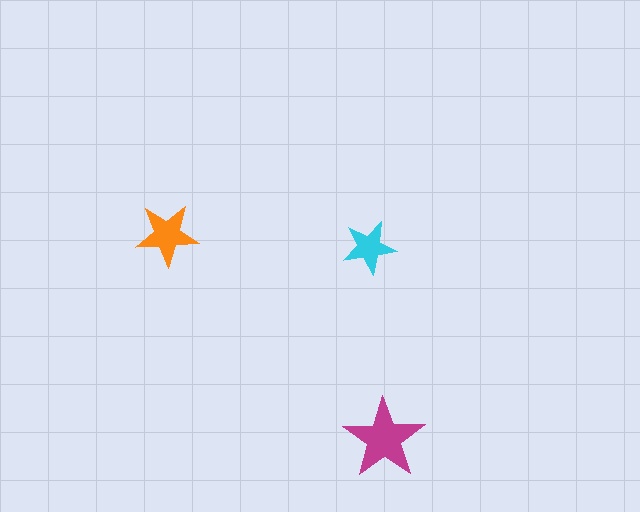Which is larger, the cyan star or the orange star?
The orange one.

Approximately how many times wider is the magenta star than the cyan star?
About 1.5 times wider.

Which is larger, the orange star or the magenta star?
The magenta one.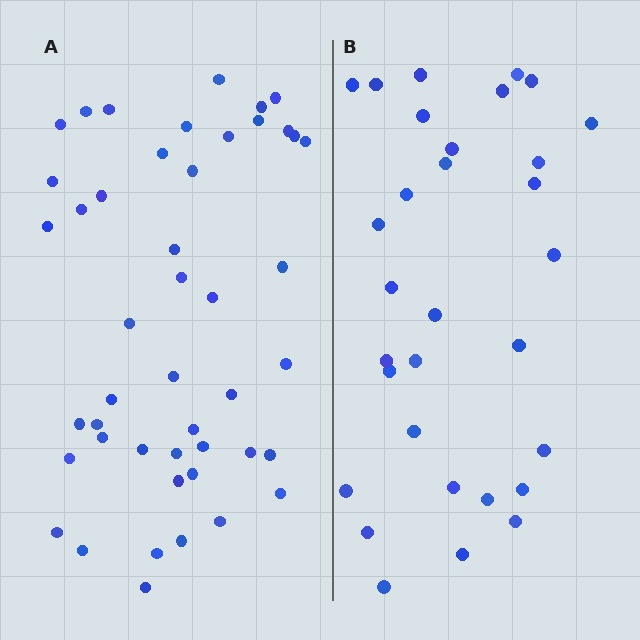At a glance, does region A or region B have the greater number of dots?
Region A (the left region) has more dots.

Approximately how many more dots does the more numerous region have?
Region A has approximately 15 more dots than region B.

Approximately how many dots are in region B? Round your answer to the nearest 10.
About 30 dots. (The exact count is 31, which rounds to 30.)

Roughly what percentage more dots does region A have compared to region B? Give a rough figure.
About 50% more.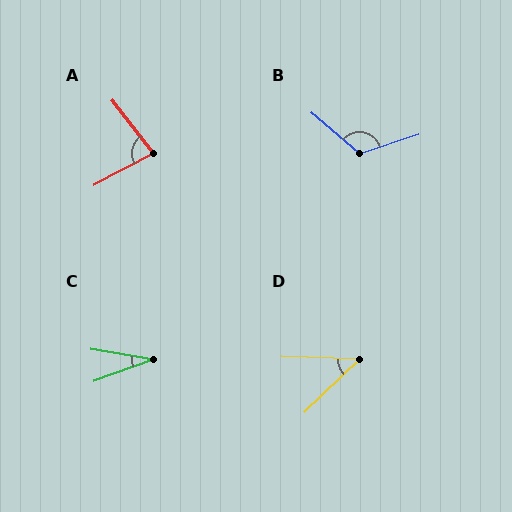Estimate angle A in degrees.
Approximately 80 degrees.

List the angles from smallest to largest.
C (29°), D (45°), A (80°), B (122°).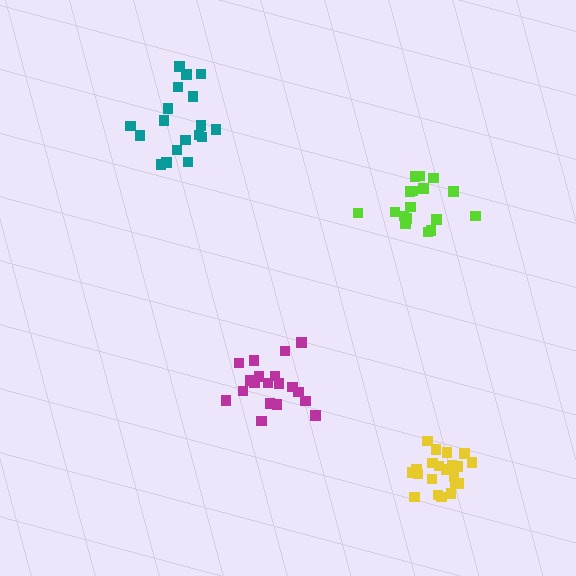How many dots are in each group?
Group 1: 19 dots, Group 2: 17 dots, Group 3: 21 dots, Group 4: 18 dots (75 total).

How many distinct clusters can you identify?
There are 4 distinct clusters.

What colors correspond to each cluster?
The clusters are colored: magenta, lime, yellow, teal.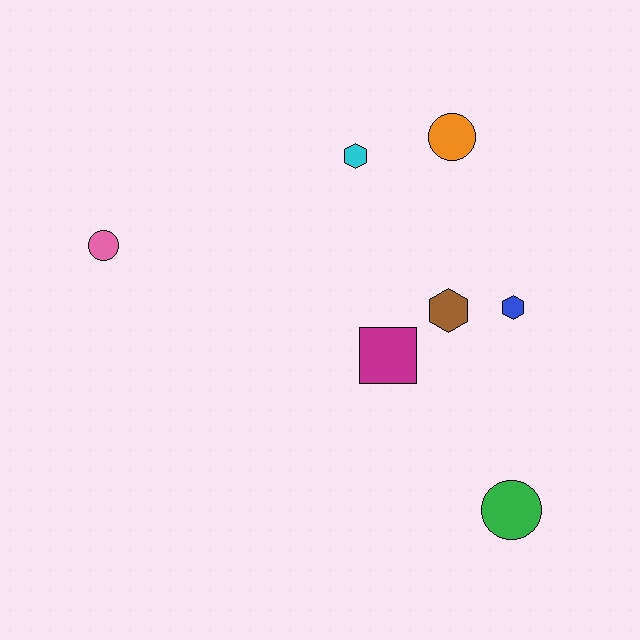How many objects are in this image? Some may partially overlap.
There are 7 objects.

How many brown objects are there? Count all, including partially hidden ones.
There is 1 brown object.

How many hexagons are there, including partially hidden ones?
There are 3 hexagons.